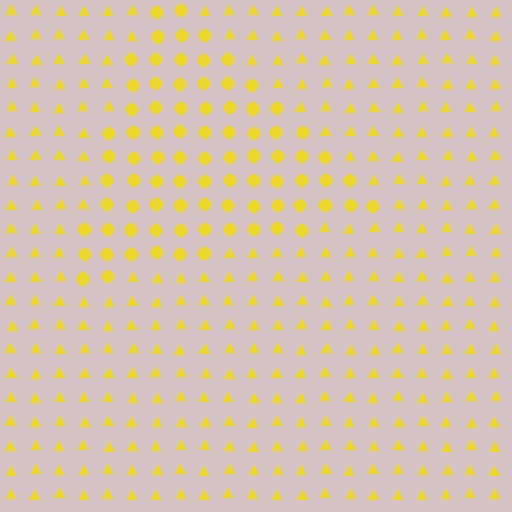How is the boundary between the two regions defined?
The boundary is defined by a change in element shape: circles inside vs. triangles outside. All elements share the same color and spacing.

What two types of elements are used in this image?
The image uses circles inside the triangle region and triangles outside it.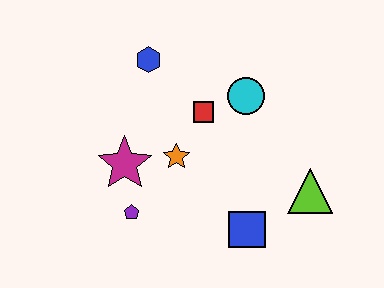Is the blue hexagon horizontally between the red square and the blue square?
No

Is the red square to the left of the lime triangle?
Yes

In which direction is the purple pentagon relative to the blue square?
The purple pentagon is to the left of the blue square.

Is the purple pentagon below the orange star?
Yes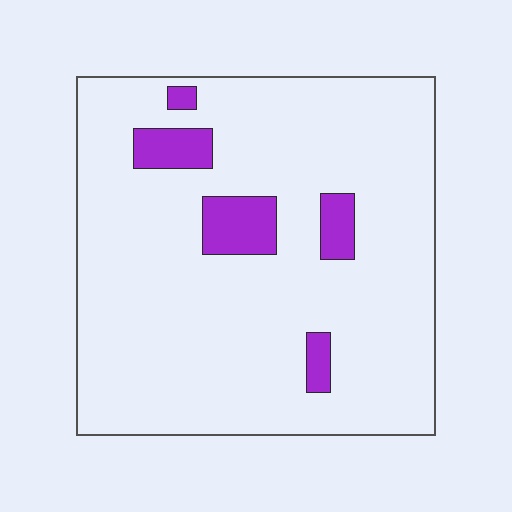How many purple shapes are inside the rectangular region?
5.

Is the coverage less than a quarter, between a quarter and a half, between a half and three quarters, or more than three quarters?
Less than a quarter.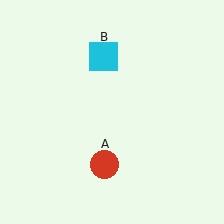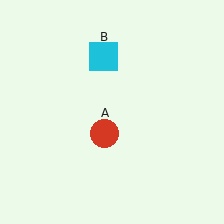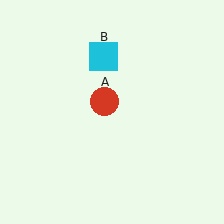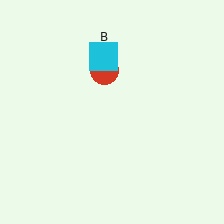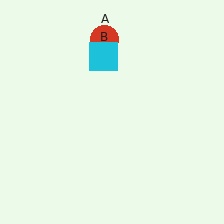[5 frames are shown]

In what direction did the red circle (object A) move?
The red circle (object A) moved up.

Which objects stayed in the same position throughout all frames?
Cyan square (object B) remained stationary.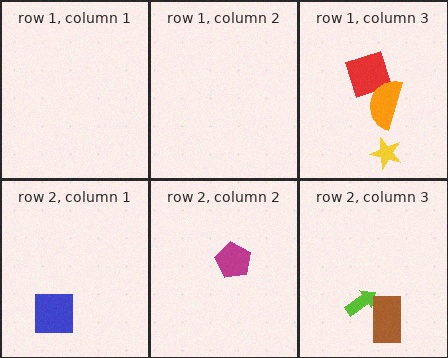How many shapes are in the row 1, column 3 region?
3.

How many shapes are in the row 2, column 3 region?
2.